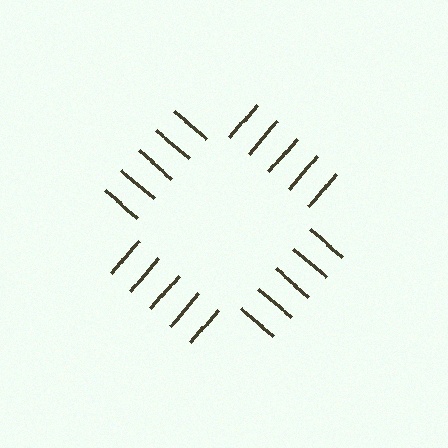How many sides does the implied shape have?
4 sides — the line-ends trace a square.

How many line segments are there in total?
20 — 5 along each of the 4 edges.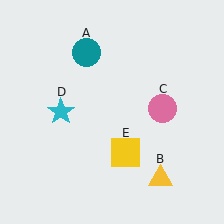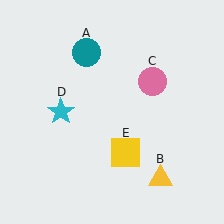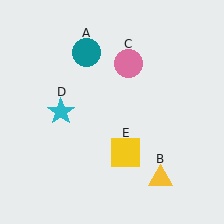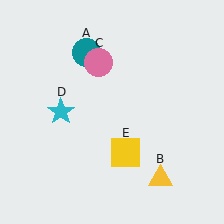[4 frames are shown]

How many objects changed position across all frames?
1 object changed position: pink circle (object C).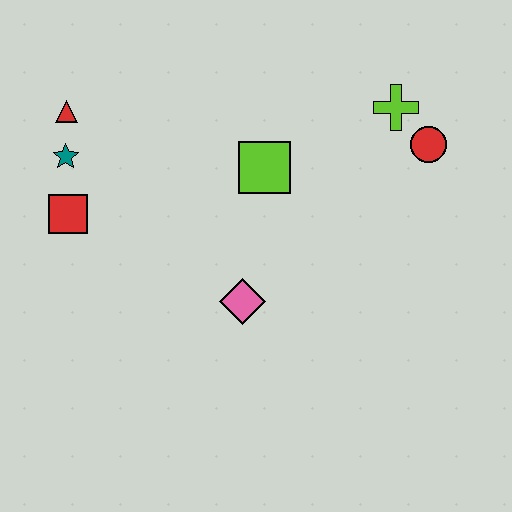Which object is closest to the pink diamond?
The lime square is closest to the pink diamond.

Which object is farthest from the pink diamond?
The red triangle is farthest from the pink diamond.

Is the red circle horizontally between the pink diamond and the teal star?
No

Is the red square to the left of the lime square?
Yes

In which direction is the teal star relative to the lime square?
The teal star is to the left of the lime square.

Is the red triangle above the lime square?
Yes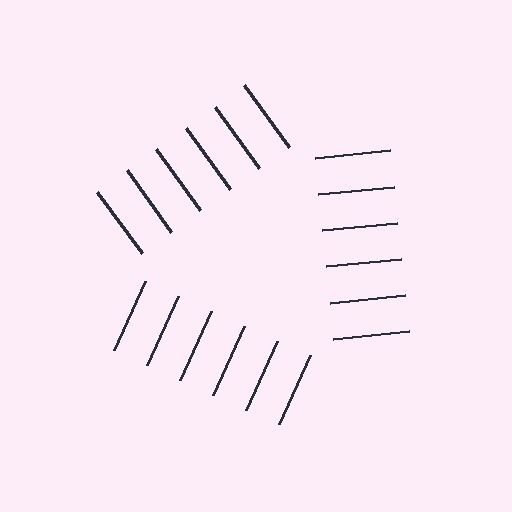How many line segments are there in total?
18 — 6 along each of the 3 edges.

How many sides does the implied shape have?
3 sides — the line-ends trace a triangle.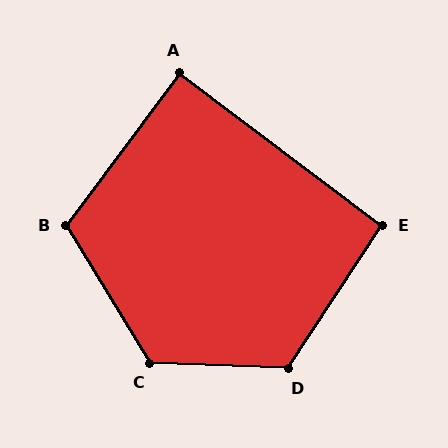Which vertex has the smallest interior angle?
A, at approximately 89 degrees.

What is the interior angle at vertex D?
Approximately 121 degrees (obtuse).